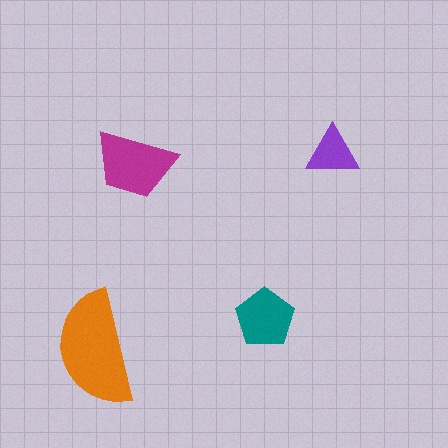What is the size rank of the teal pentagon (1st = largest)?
3rd.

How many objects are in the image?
There are 4 objects in the image.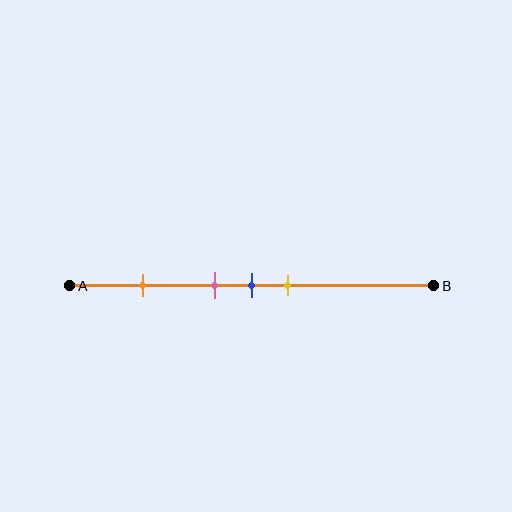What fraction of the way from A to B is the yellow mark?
The yellow mark is approximately 60% (0.6) of the way from A to B.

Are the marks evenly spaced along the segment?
No, the marks are not evenly spaced.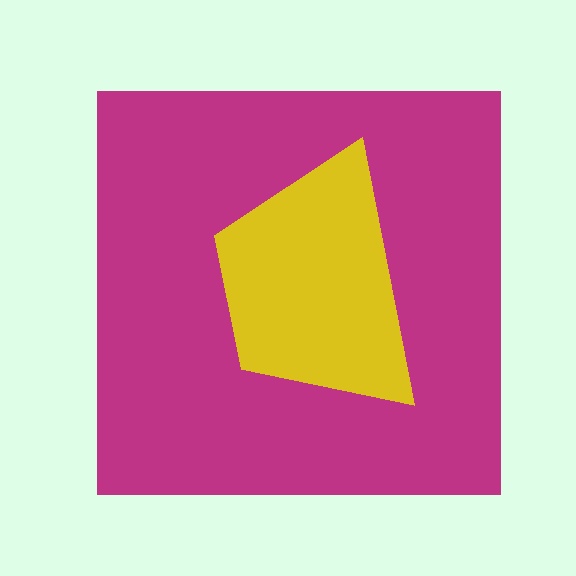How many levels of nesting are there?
2.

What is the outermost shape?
The magenta square.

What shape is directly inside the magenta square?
The yellow trapezoid.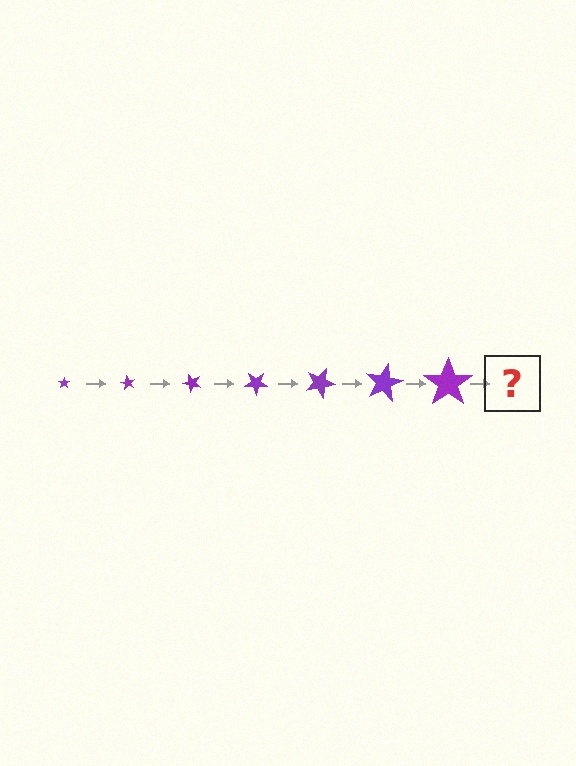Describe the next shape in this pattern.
It should be a star, larger than the previous one and rotated 420 degrees from the start.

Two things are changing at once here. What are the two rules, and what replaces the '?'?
The two rules are that the star grows larger each step and it rotates 60 degrees each step. The '?' should be a star, larger than the previous one and rotated 420 degrees from the start.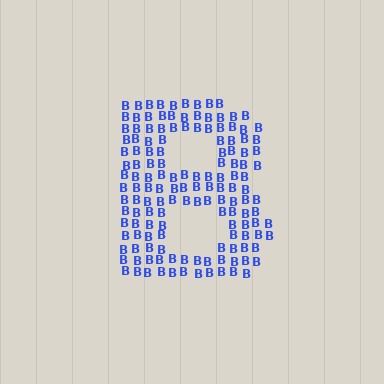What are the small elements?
The small elements are letter B's.